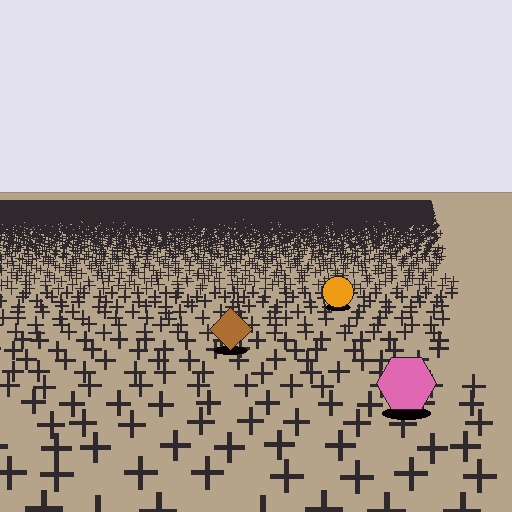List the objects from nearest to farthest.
From nearest to farthest: the pink hexagon, the brown diamond, the orange circle.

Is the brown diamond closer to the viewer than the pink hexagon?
No. The pink hexagon is closer — you can tell from the texture gradient: the ground texture is coarser near it.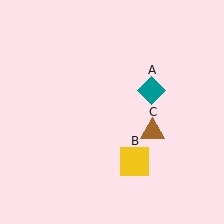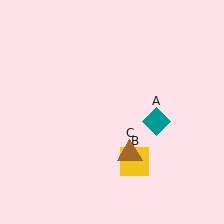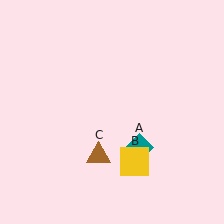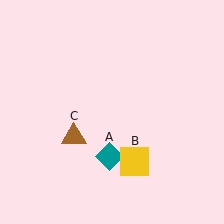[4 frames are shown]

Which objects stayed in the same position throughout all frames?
Yellow square (object B) remained stationary.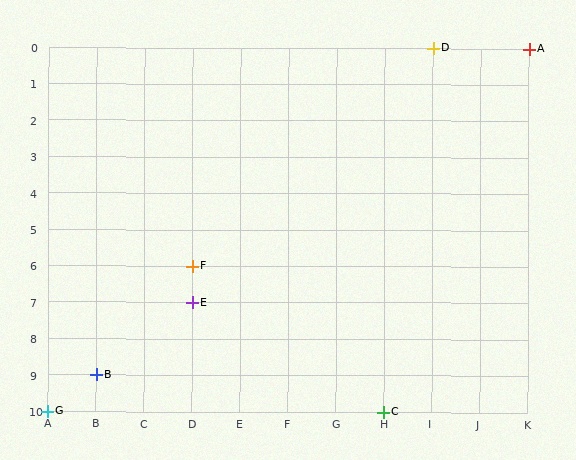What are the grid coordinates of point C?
Point C is at grid coordinates (H, 10).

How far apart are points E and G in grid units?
Points E and G are 3 columns and 3 rows apart (about 4.2 grid units diagonally).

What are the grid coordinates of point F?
Point F is at grid coordinates (D, 6).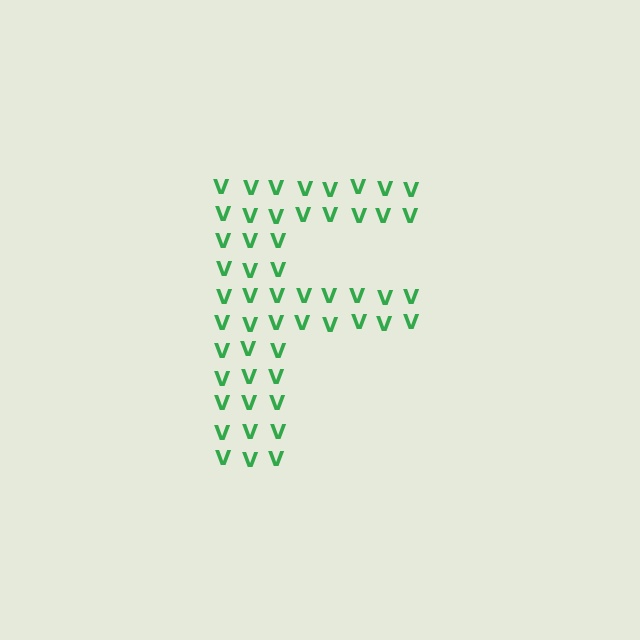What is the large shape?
The large shape is the letter F.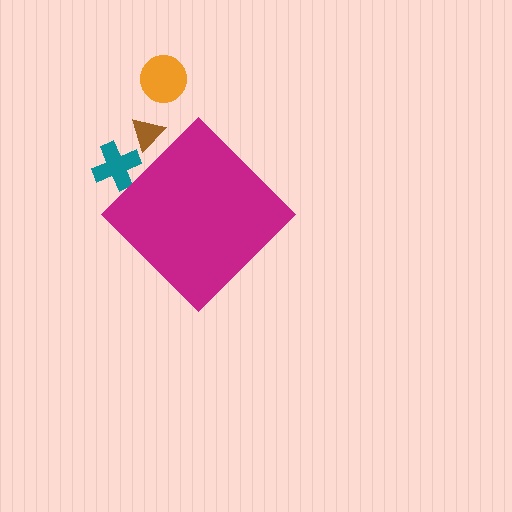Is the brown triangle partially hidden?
Yes, the brown triangle is partially hidden behind the magenta diamond.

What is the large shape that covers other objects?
A magenta diamond.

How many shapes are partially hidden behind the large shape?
2 shapes are partially hidden.